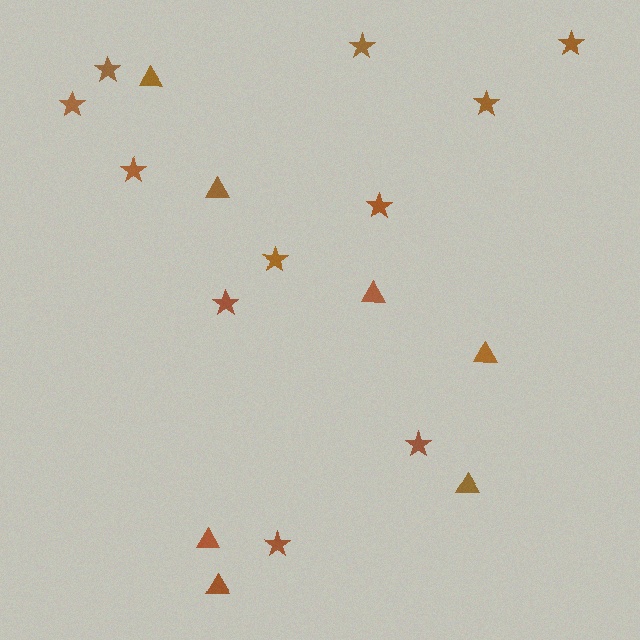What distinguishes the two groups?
There are 2 groups: one group of stars (11) and one group of triangles (7).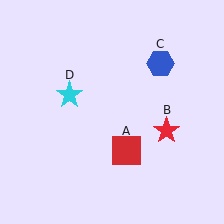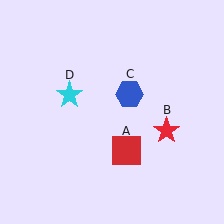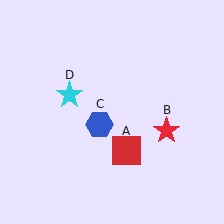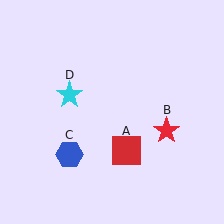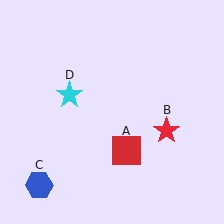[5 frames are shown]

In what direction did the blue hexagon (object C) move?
The blue hexagon (object C) moved down and to the left.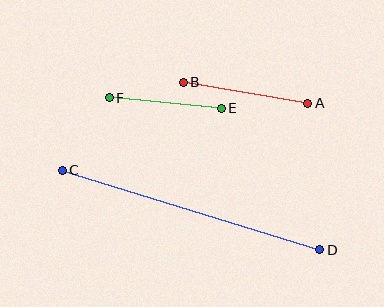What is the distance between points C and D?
The distance is approximately 269 pixels.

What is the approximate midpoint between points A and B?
The midpoint is at approximately (245, 93) pixels.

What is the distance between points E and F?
The distance is approximately 112 pixels.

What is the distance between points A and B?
The distance is approximately 126 pixels.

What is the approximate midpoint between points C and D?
The midpoint is at approximately (191, 210) pixels.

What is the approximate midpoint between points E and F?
The midpoint is at approximately (165, 103) pixels.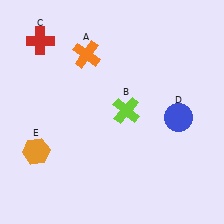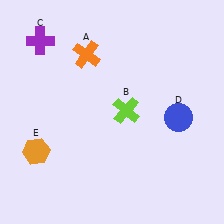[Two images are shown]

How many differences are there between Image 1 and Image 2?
There is 1 difference between the two images.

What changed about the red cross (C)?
In Image 1, C is red. In Image 2, it changed to purple.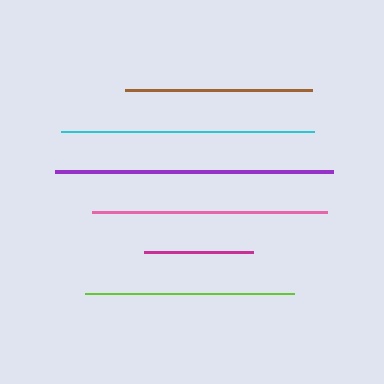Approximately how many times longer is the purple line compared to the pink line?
The purple line is approximately 1.2 times the length of the pink line.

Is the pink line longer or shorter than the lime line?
The pink line is longer than the lime line.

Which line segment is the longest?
The purple line is the longest at approximately 278 pixels.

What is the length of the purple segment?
The purple segment is approximately 278 pixels long.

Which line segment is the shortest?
The magenta line is the shortest at approximately 109 pixels.